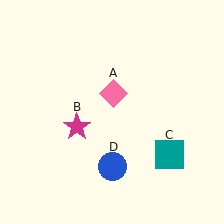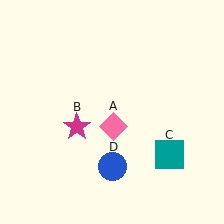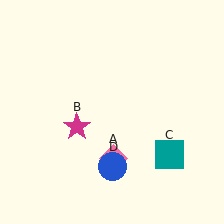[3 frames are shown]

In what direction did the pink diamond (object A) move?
The pink diamond (object A) moved down.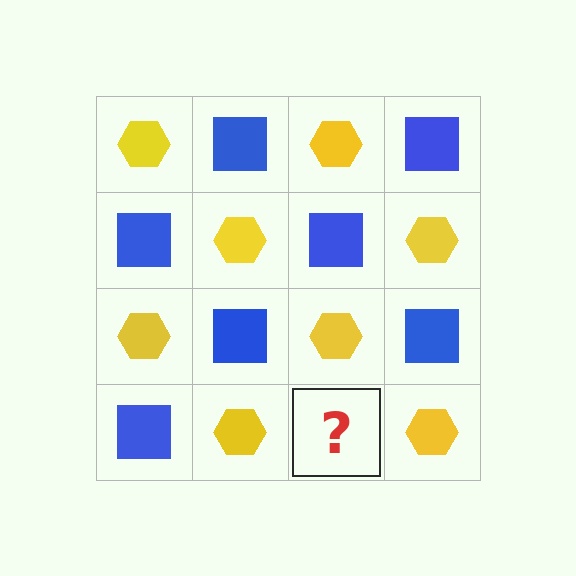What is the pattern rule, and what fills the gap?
The rule is that it alternates yellow hexagon and blue square in a checkerboard pattern. The gap should be filled with a blue square.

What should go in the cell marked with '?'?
The missing cell should contain a blue square.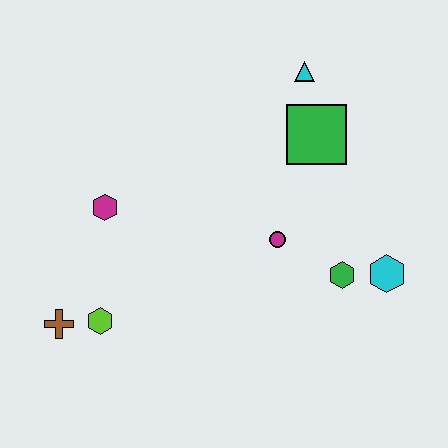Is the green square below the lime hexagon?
No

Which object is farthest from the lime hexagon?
The cyan triangle is farthest from the lime hexagon.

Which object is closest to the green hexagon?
The cyan hexagon is closest to the green hexagon.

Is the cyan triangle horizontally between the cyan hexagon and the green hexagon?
No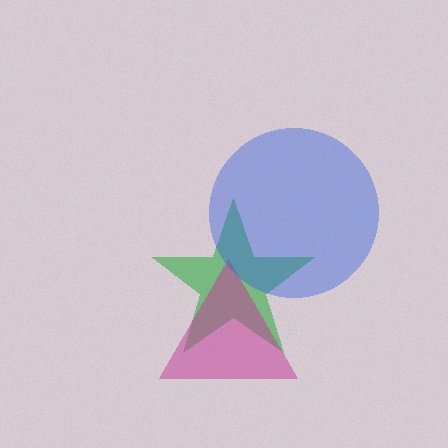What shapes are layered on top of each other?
The layered shapes are: a green star, a magenta triangle, a blue circle.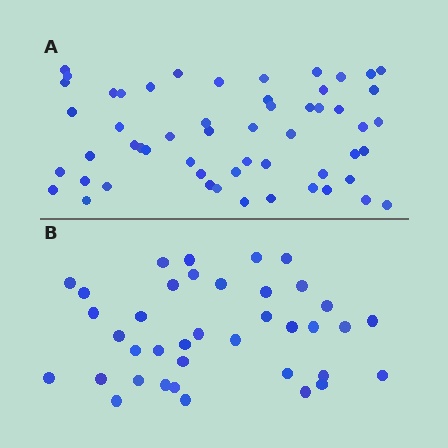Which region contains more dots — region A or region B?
Region A (the top region) has more dots.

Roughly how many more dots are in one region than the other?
Region A has approximately 15 more dots than region B.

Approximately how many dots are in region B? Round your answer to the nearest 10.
About 40 dots. (The exact count is 38, which rounds to 40.)